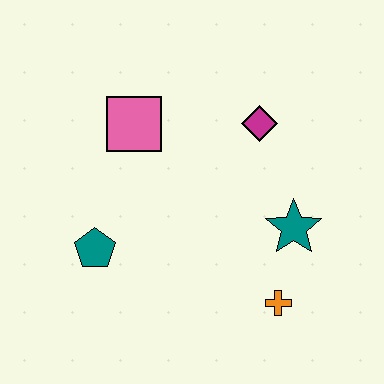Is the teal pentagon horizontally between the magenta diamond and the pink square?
No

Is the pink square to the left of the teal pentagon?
No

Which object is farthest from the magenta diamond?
The teal pentagon is farthest from the magenta diamond.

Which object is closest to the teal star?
The orange cross is closest to the teal star.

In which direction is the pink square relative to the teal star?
The pink square is to the left of the teal star.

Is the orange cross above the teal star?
No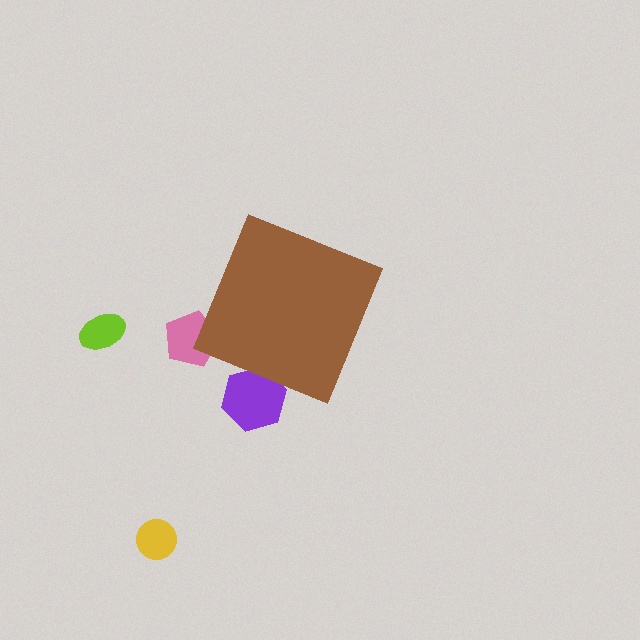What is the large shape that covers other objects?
A brown diamond.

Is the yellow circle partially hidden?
No, the yellow circle is fully visible.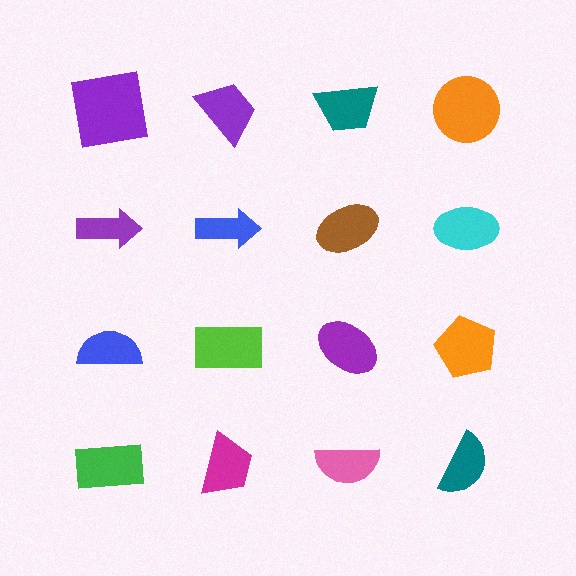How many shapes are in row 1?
4 shapes.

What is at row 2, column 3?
A brown ellipse.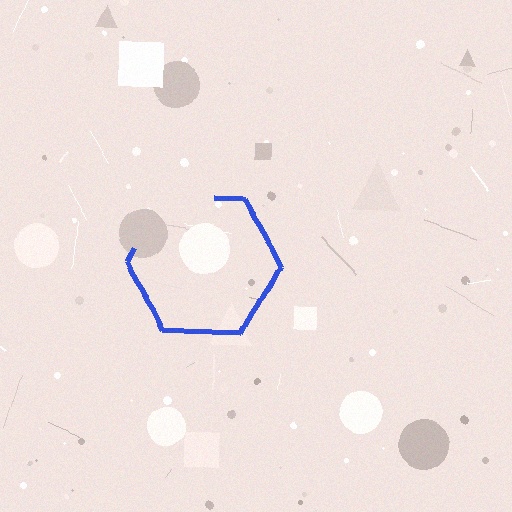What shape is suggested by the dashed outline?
The dashed outline suggests a hexagon.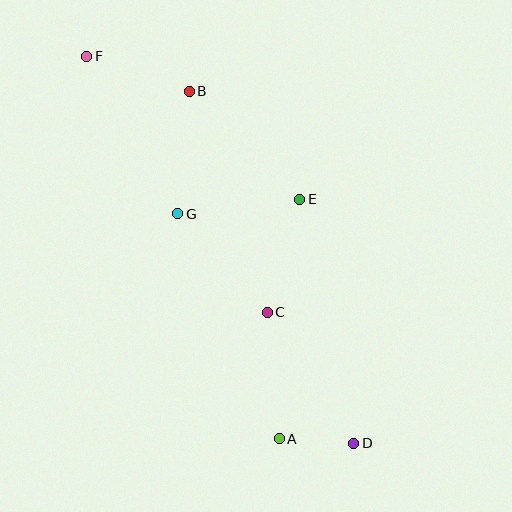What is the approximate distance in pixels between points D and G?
The distance between D and G is approximately 289 pixels.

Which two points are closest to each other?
Points A and D are closest to each other.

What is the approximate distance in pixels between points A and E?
The distance between A and E is approximately 241 pixels.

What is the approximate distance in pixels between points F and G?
The distance between F and G is approximately 182 pixels.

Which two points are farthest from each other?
Points D and F are farthest from each other.